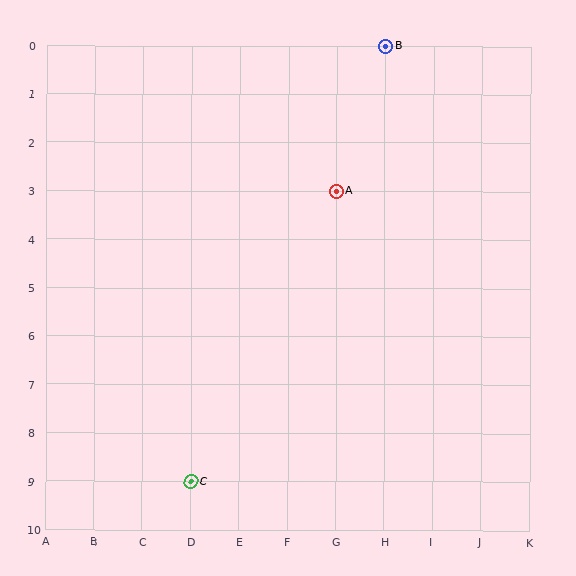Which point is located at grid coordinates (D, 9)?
Point C is at (D, 9).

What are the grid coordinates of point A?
Point A is at grid coordinates (G, 3).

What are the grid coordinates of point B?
Point B is at grid coordinates (H, 0).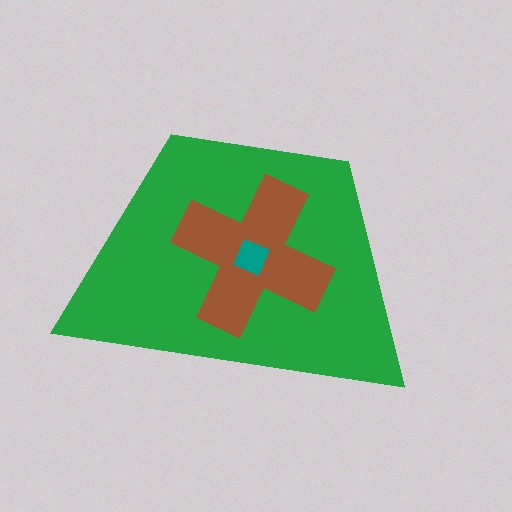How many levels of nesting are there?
3.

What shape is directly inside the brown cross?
The teal diamond.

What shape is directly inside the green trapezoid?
The brown cross.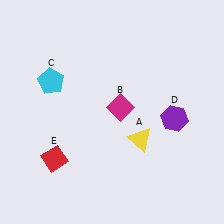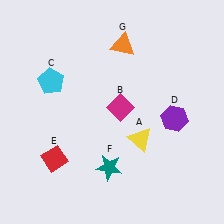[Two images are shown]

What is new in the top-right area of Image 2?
An orange triangle (G) was added in the top-right area of Image 2.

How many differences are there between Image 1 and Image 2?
There are 2 differences between the two images.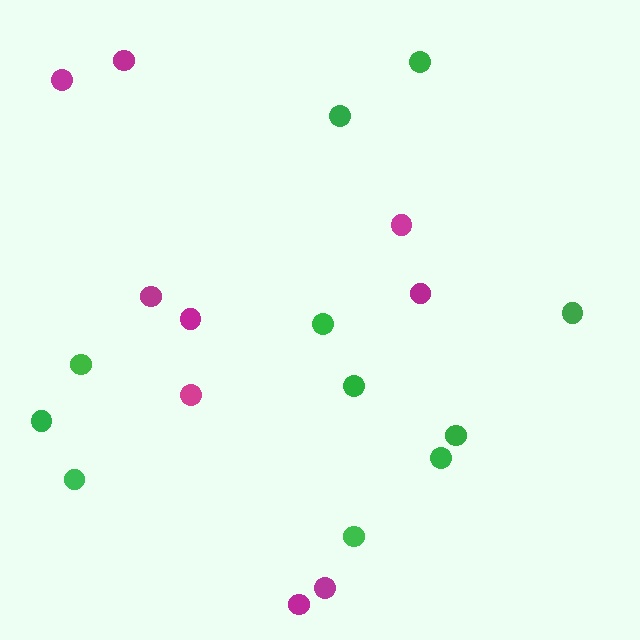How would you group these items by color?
There are 2 groups: one group of green circles (11) and one group of magenta circles (9).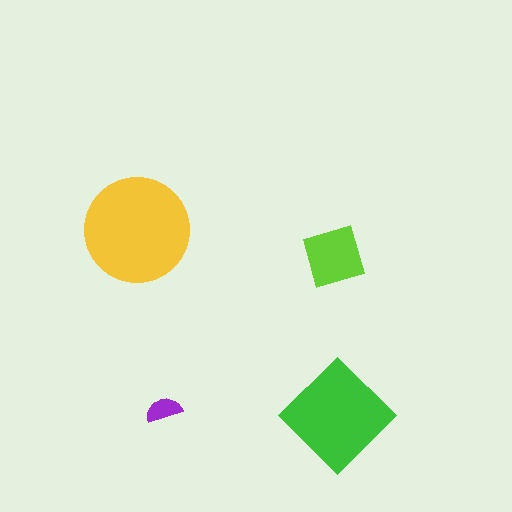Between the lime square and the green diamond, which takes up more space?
The green diamond.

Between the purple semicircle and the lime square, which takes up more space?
The lime square.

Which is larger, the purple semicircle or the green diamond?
The green diamond.